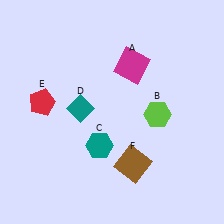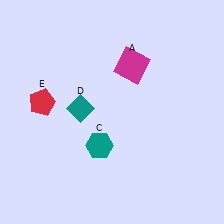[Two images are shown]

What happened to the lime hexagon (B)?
The lime hexagon (B) was removed in Image 2. It was in the bottom-right area of Image 1.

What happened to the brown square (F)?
The brown square (F) was removed in Image 2. It was in the bottom-right area of Image 1.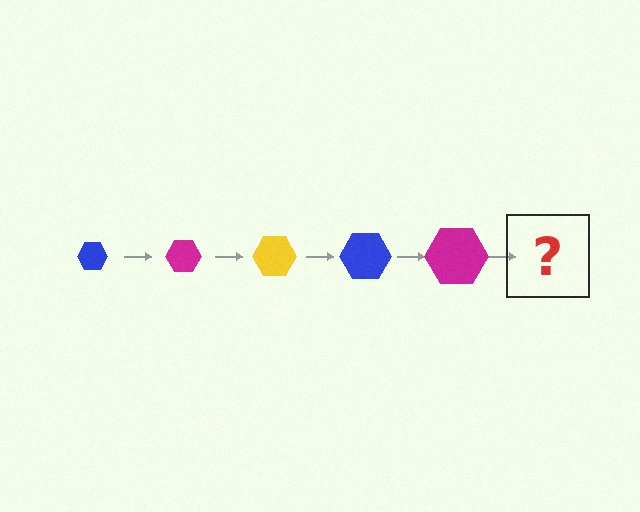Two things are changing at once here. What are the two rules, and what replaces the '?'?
The two rules are that the hexagon grows larger each step and the color cycles through blue, magenta, and yellow. The '?' should be a yellow hexagon, larger than the previous one.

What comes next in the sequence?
The next element should be a yellow hexagon, larger than the previous one.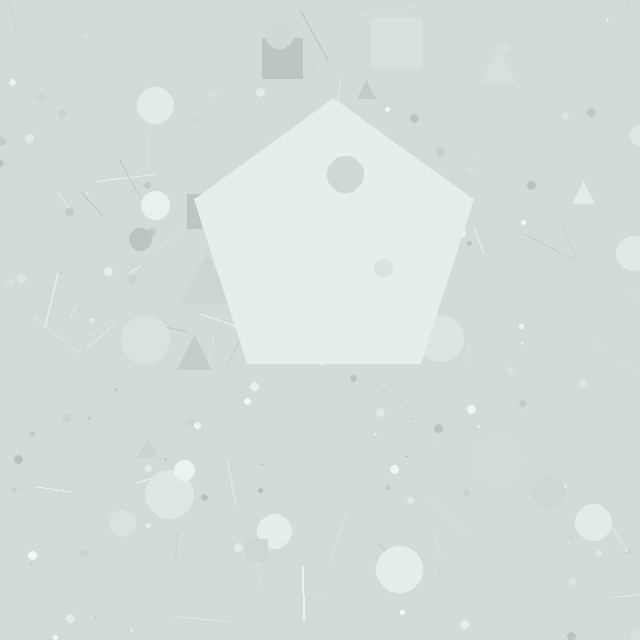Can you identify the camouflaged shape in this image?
The camouflaged shape is a pentagon.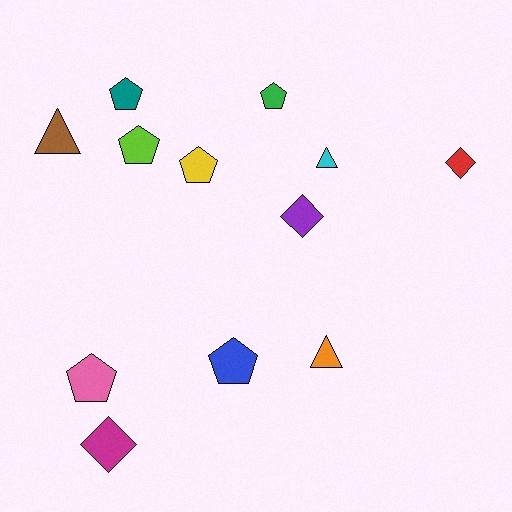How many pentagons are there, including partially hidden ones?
There are 6 pentagons.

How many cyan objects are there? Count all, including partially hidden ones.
There is 1 cyan object.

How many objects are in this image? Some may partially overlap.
There are 12 objects.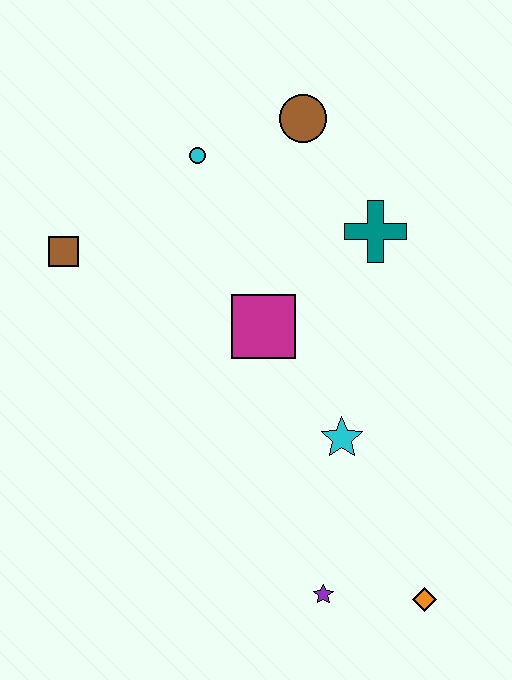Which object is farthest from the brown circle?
The orange diamond is farthest from the brown circle.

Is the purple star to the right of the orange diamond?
No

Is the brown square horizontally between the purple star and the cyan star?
No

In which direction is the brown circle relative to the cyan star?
The brown circle is above the cyan star.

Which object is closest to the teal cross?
The brown circle is closest to the teal cross.